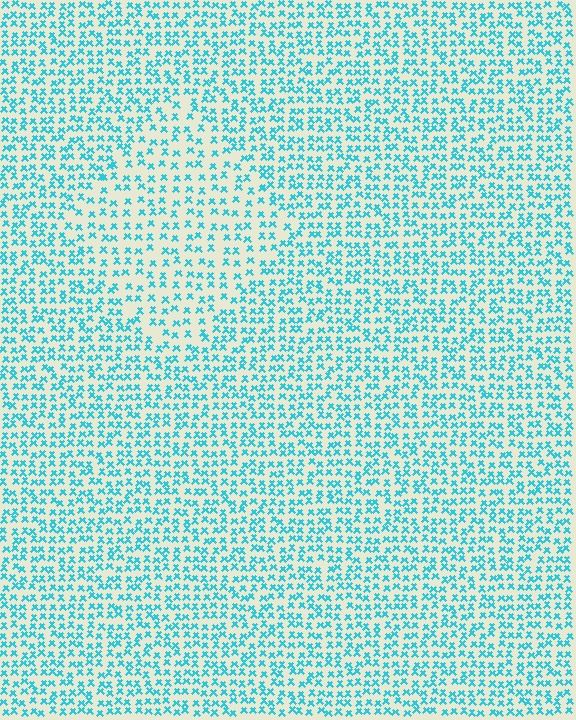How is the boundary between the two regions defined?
The boundary is defined by a change in element density (approximately 1.6x ratio). All elements are the same color, size, and shape.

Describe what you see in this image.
The image contains small cyan elements arranged at two different densities. A diamond-shaped region is visible where the elements are less densely packed than the surrounding area.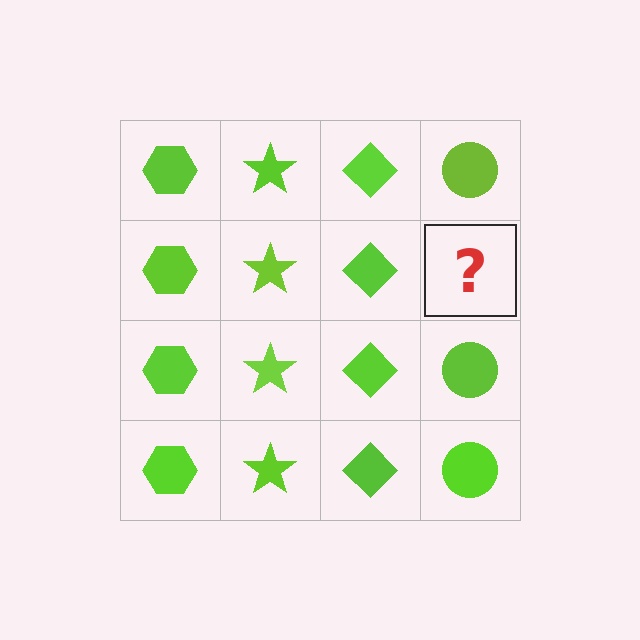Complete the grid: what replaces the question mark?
The question mark should be replaced with a lime circle.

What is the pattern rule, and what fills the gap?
The rule is that each column has a consistent shape. The gap should be filled with a lime circle.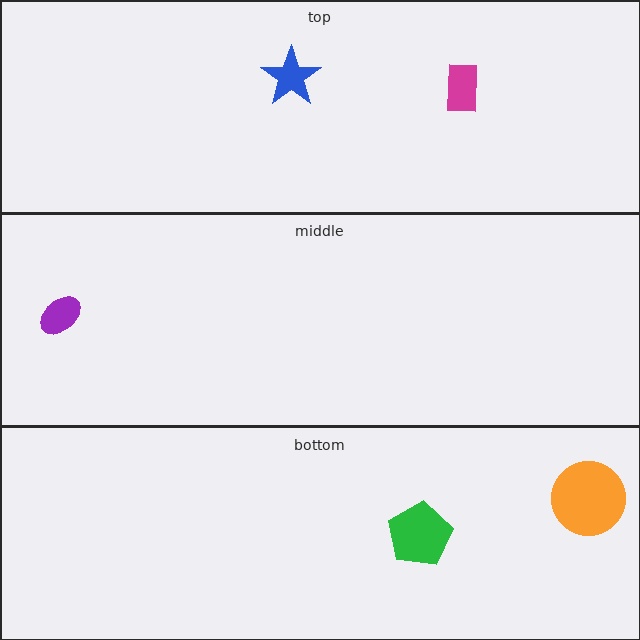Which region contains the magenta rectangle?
The top region.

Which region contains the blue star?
The top region.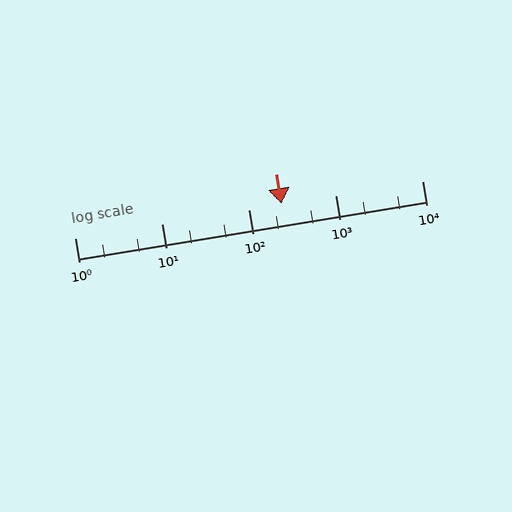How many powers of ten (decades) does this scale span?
The scale spans 4 decades, from 1 to 10000.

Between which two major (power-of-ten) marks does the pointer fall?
The pointer is between 100 and 1000.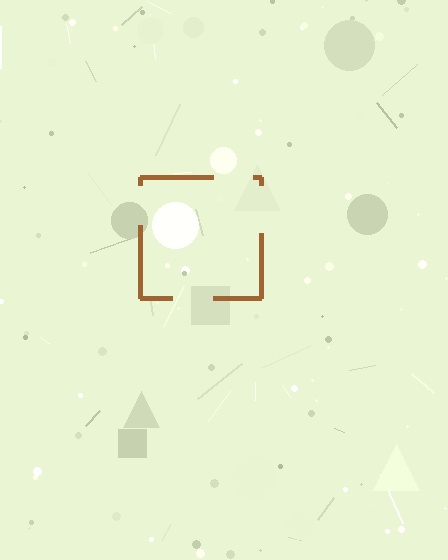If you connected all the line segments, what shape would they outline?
They would outline a square.